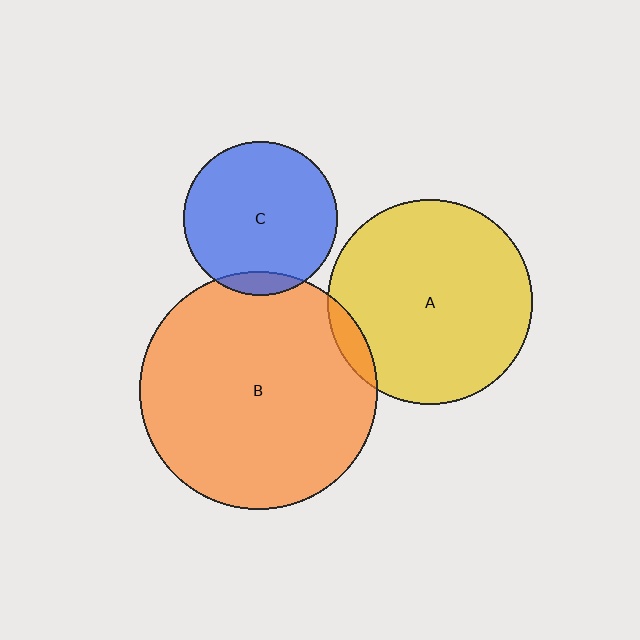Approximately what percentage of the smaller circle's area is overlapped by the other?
Approximately 10%.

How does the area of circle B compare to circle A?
Approximately 1.4 times.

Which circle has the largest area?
Circle B (orange).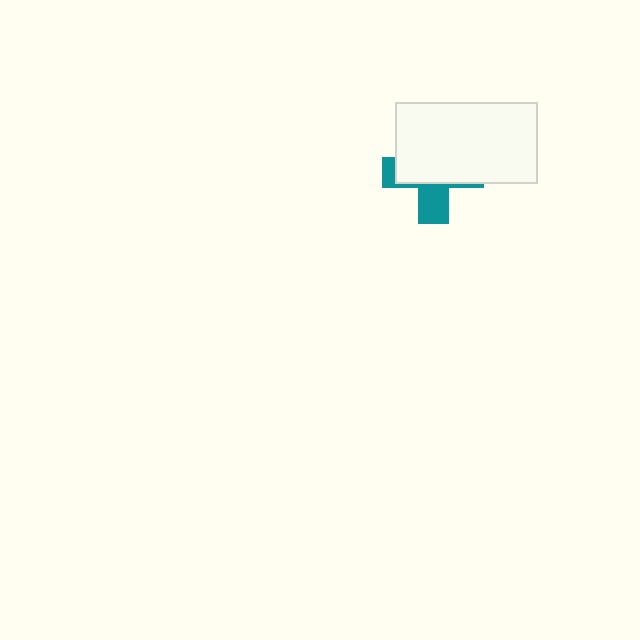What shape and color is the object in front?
The object in front is a white rectangle.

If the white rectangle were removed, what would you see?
You would see the complete teal cross.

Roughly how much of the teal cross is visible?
A small part of it is visible (roughly 36%).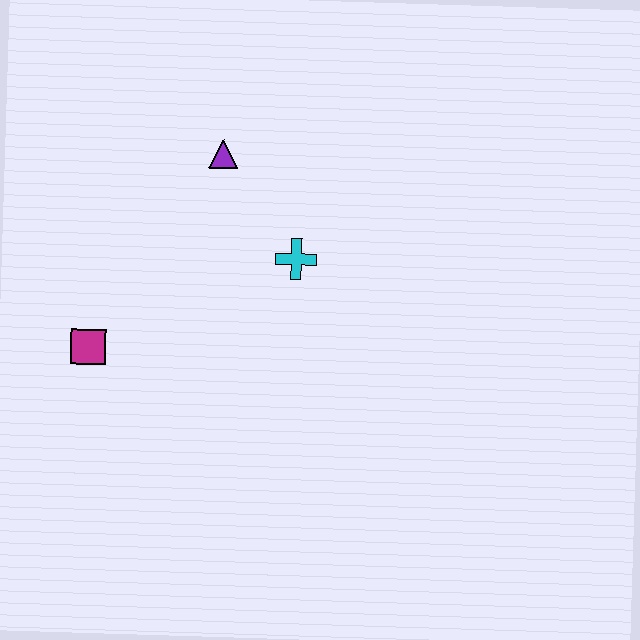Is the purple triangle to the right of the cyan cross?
No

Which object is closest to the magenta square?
The cyan cross is closest to the magenta square.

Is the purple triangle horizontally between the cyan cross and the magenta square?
Yes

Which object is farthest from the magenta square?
The purple triangle is farthest from the magenta square.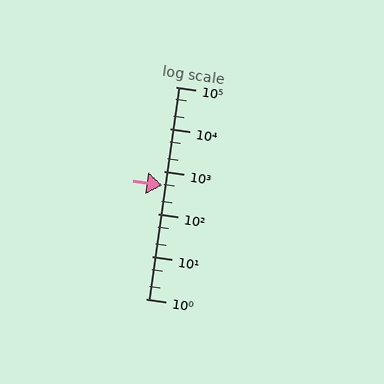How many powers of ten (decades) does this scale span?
The scale spans 5 decades, from 1 to 100000.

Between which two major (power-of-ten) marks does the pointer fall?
The pointer is between 100 and 1000.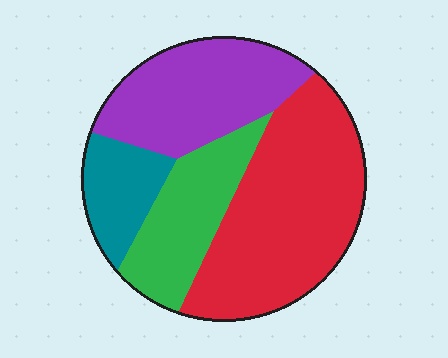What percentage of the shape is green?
Green covers 19% of the shape.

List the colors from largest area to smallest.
From largest to smallest: red, purple, green, teal.